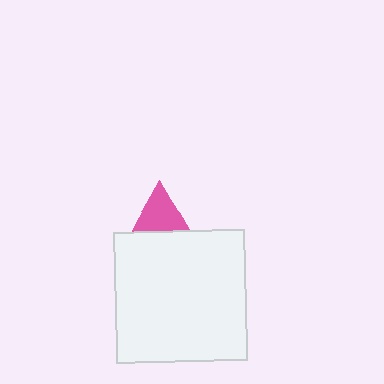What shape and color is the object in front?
The object in front is a white square.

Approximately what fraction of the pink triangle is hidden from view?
Roughly 64% of the pink triangle is hidden behind the white square.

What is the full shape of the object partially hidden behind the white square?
The partially hidden object is a pink triangle.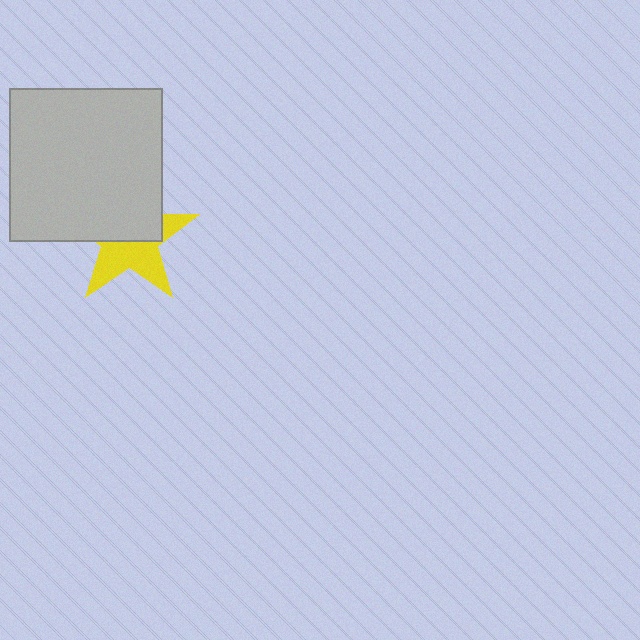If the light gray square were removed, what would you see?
You would see the complete yellow star.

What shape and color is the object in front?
The object in front is a light gray square.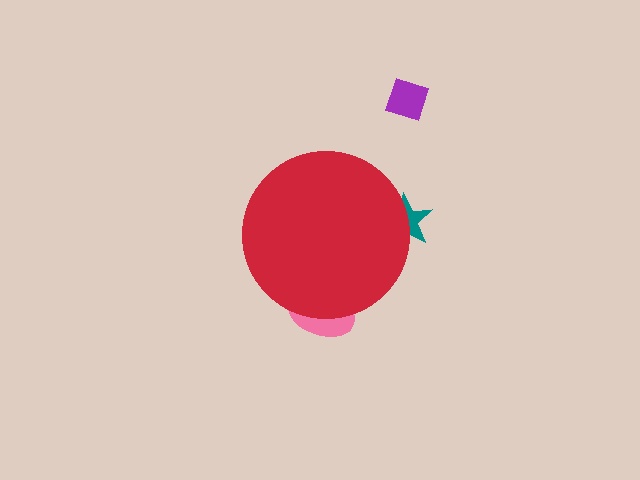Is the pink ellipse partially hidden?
Yes, the pink ellipse is partially hidden behind the red circle.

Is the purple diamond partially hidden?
No, the purple diamond is fully visible.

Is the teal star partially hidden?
Yes, the teal star is partially hidden behind the red circle.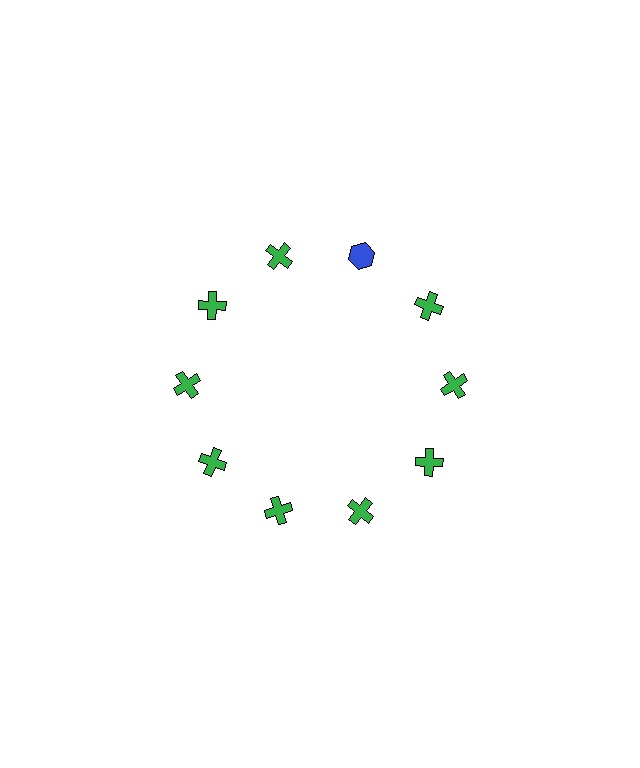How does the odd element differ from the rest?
It differs in both color (blue instead of green) and shape (hexagon instead of cross).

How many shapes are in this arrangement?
There are 10 shapes arranged in a ring pattern.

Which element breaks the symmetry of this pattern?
The blue hexagon at roughly the 1 o'clock position breaks the symmetry. All other shapes are green crosses.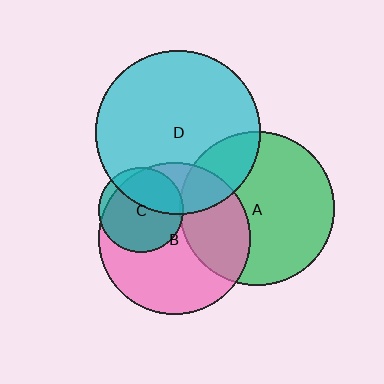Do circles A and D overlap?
Yes.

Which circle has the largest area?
Circle D (cyan).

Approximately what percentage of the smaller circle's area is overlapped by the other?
Approximately 20%.